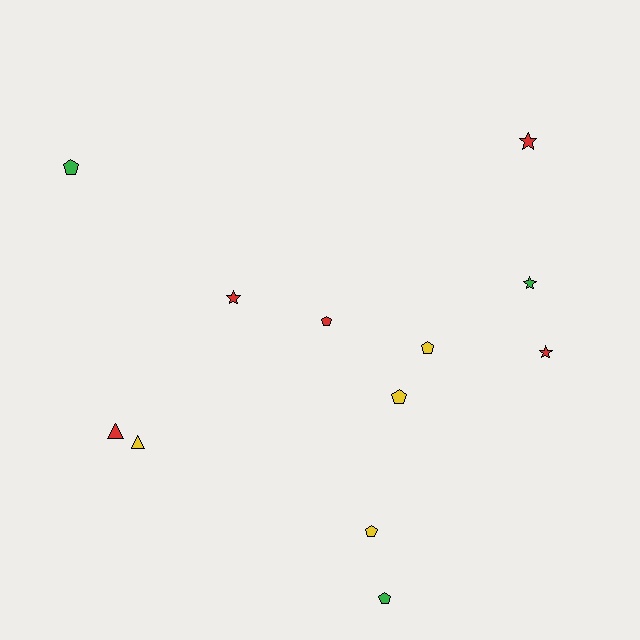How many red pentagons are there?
There is 1 red pentagon.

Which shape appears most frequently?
Pentagon, with 6 objects.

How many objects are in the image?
There are 12 objects.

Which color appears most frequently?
Red, with 5 objects.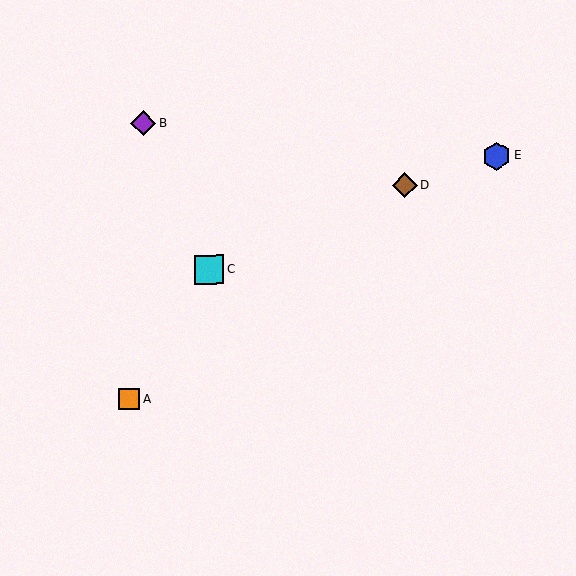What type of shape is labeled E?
Shape E is a blue hexagon.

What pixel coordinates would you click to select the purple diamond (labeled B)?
Click at (143, 123) to select the purple diamond B.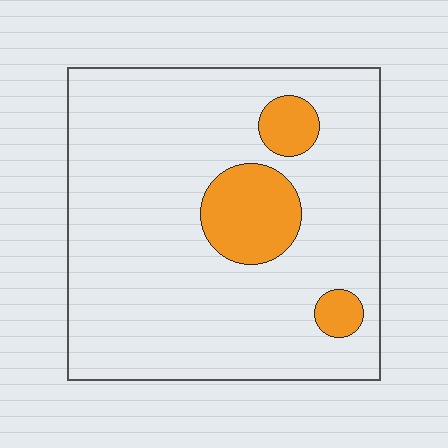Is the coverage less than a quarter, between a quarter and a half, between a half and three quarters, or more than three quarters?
Less than a quarter.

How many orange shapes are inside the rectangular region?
3.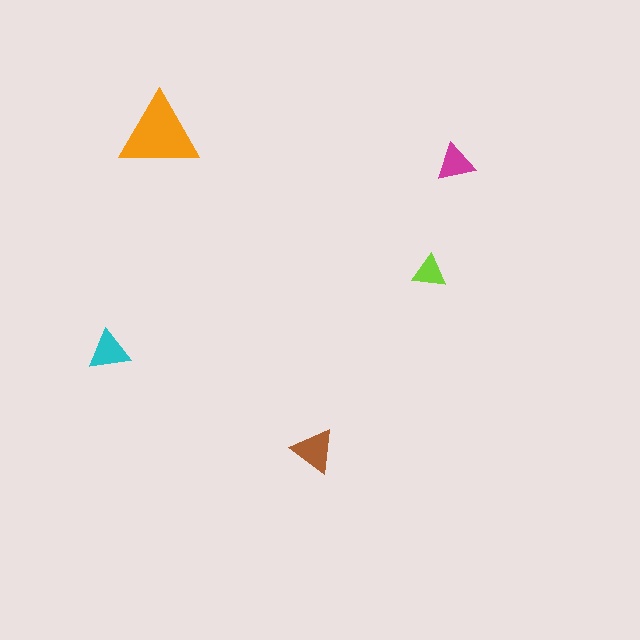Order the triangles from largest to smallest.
the orange one, the brown one, the cyan one, the magenta one, the lime one.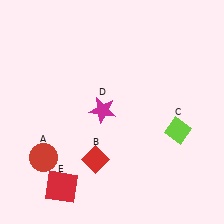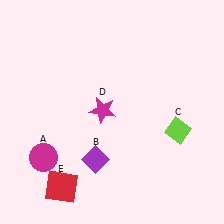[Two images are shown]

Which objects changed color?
A changed from red to magenta. B changed from red to purple.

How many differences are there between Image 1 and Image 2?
There are 2 differences between the two images.